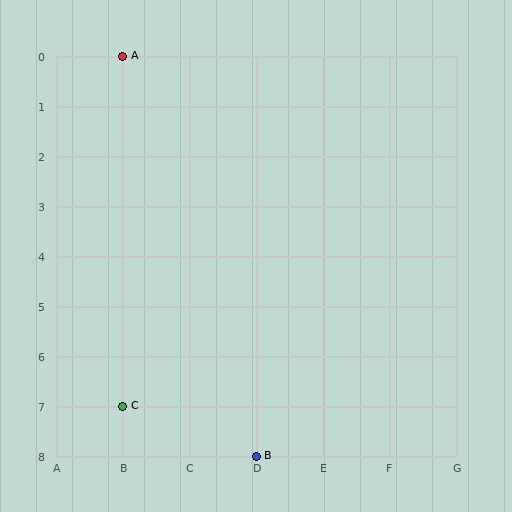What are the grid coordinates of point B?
Point B is at grid coordinates (D, 8).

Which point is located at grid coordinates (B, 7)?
Point C is at (B, 7).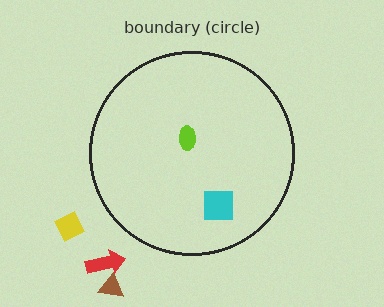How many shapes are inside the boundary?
2 inside, 3 outside.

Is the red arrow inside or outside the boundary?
Outside.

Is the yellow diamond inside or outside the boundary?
Outside.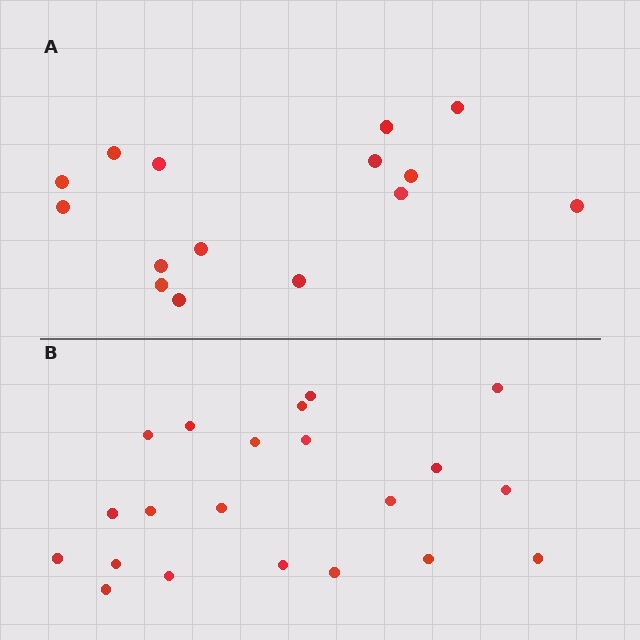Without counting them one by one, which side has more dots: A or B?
Region B (the bottom region) has more dots.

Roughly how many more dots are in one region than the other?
Region B has about 6 more dots than region A.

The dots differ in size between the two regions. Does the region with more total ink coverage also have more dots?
No. Region A has more total ink coverage because its dots are larger, but region B actually contains more individual dots. Total area can be misleading — the number of items is what matters here.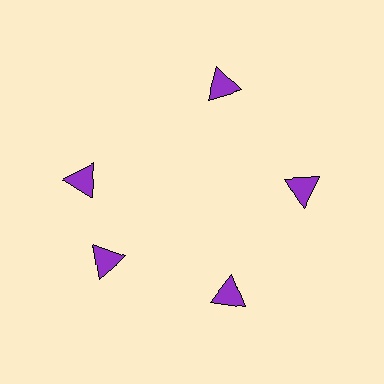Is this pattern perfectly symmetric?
No. The 5 purple triangles are arranged in a ring, but one element near the 10 o'clock position is rotated out of alignment along the ring, breaking the 5-fold rotational symmetry.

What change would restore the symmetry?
The symmetry would be restored by rotating it back into even spacing with its neighbors so that all 5 triangles sit at equal angles and equal distance from the center.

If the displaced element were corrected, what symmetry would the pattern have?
It would have 5-fold rotational symmetry — the pattern would map onto itself every 72 degrees.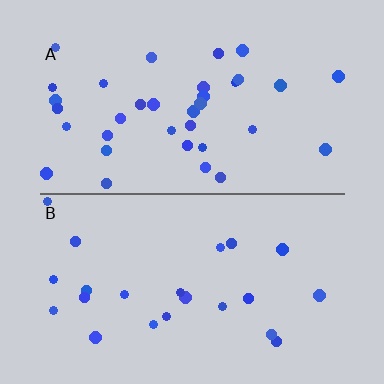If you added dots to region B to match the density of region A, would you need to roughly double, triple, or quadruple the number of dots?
Approximately double.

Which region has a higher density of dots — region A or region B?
A (the top).